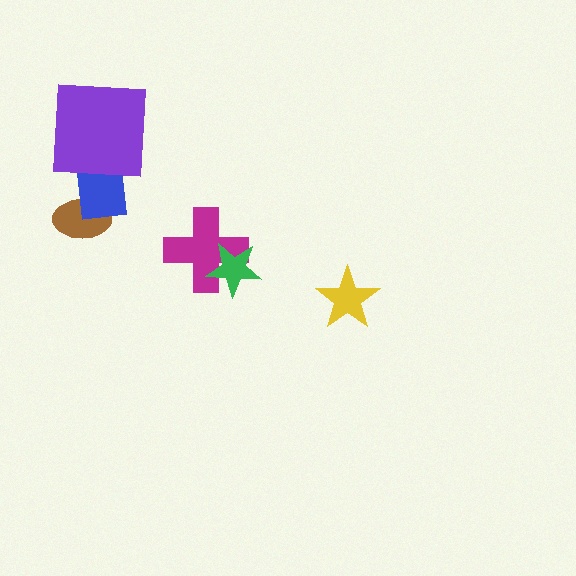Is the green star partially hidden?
No, no other shape covers it.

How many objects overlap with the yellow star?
0 objects overlap with the yellow star.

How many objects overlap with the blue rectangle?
2 objects overlap with the blue rectangle.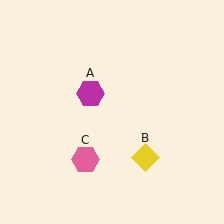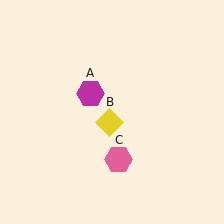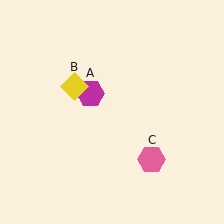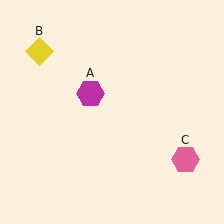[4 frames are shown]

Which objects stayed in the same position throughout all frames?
Magenta hexagon (object A) remained stationary.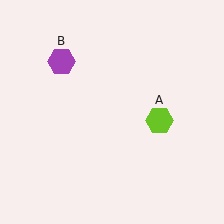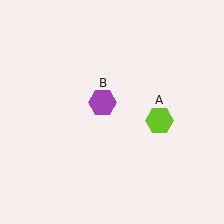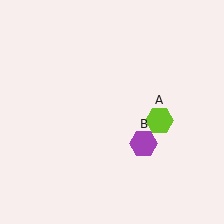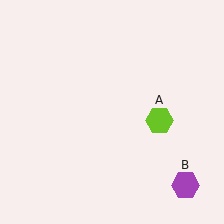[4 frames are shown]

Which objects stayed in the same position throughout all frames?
Lime hexagon (object A) remained stationary.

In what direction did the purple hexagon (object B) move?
The purple hexagon (object B) moved down and to the right.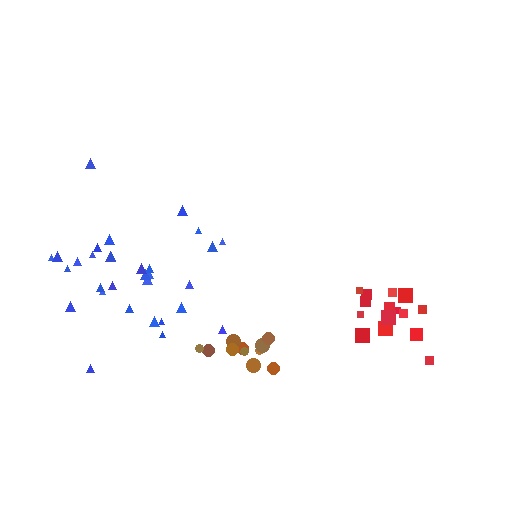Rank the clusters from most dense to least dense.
red, brown, blue.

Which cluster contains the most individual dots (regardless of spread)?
Blue (31).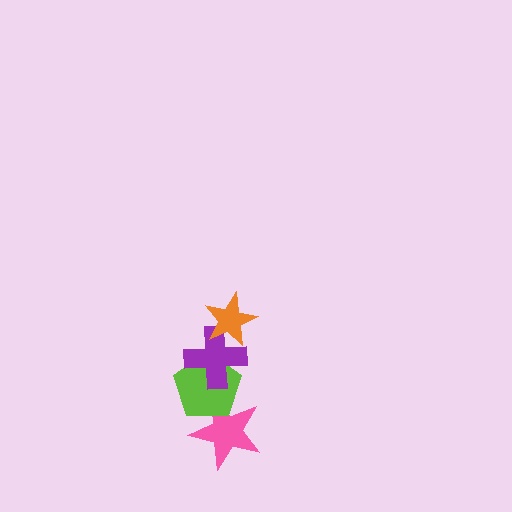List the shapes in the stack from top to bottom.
From top to bottom: the orange star, the purple cross, the lime pentagon, the pink star.